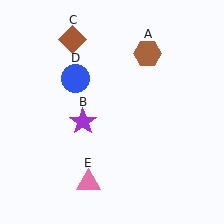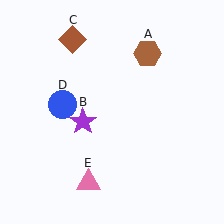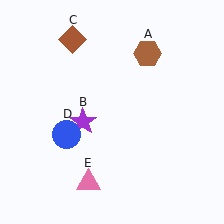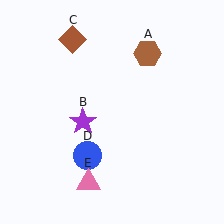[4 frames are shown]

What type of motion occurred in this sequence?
The blue circle (object D) rotated counterclockwise around the center of the scene.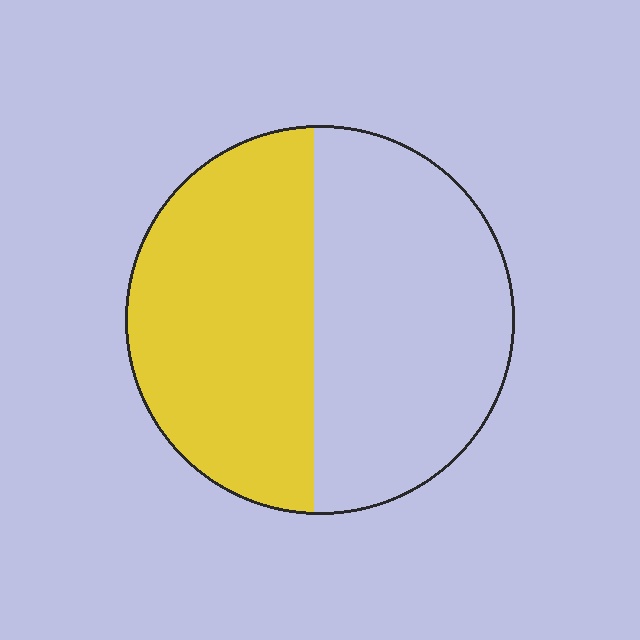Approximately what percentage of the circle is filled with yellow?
Approximately 50%.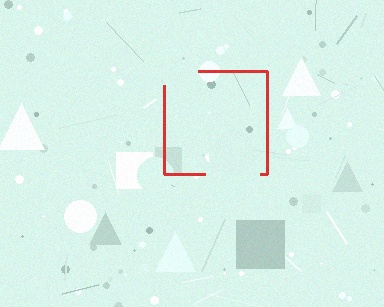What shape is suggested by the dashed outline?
The dashed outline suggests a square.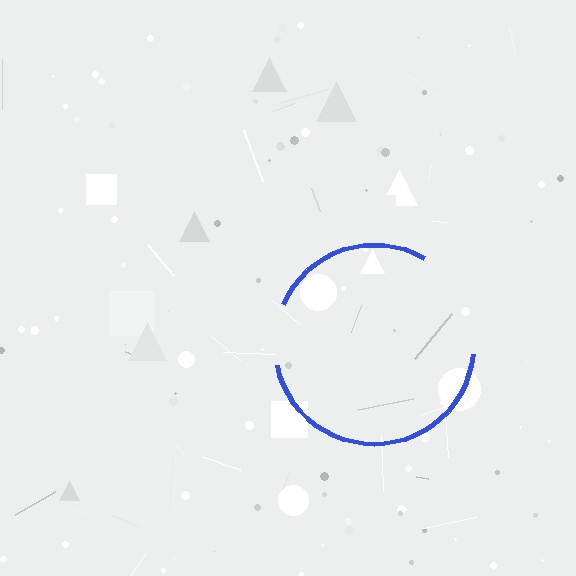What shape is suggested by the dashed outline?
The dashed outline suggests a circle.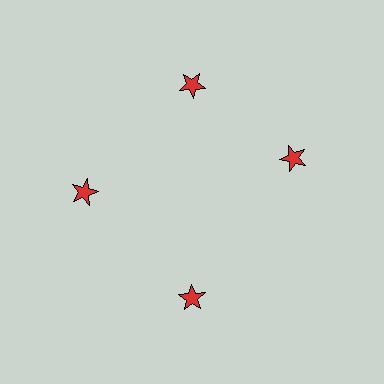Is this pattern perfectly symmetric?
No. The 4 red stars are arranged in a ring, but one element near the 3 o'clock position is rotated out of alignment along the ring, breaking the 4-fold rotational symmetry.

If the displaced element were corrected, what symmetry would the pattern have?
It would have 4-fold rotational symmetry — the pattern would map onto itself every 90 degrees.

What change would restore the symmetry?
The symmetry would be restored by rotating it back into even spacing with its neighbors so that all 4 stars sit at equal angles and equal distance from the center.